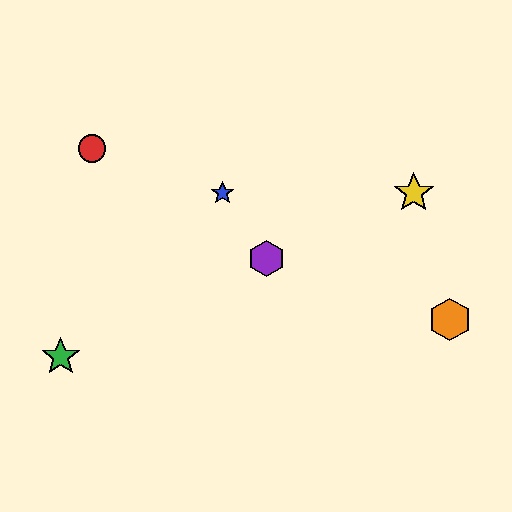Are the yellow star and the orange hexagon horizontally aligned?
No, the yellow star is at y≈193 and the orange hexagon is at y≈319.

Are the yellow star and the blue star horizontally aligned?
Yes, both are at y≈193.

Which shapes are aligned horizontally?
The blue star, the yellow star are aligned horizontally.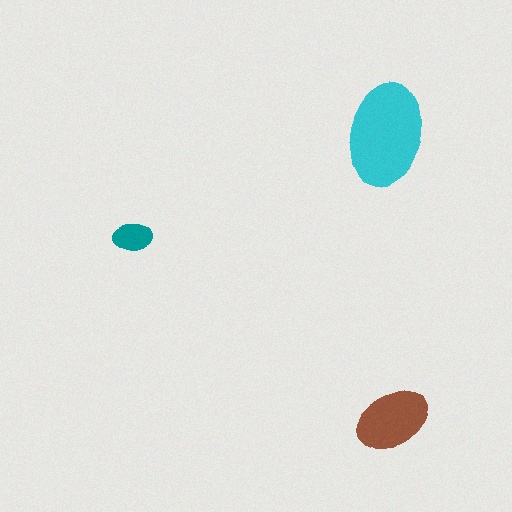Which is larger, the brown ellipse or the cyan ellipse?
The cyan one.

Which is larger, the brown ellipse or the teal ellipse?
The brown one.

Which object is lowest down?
The brown ellipse is bottommost.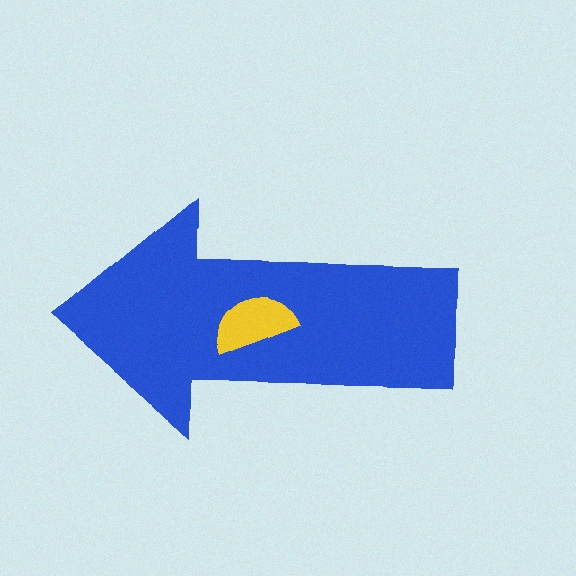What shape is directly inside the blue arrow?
The yellow semicircle.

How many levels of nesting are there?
2.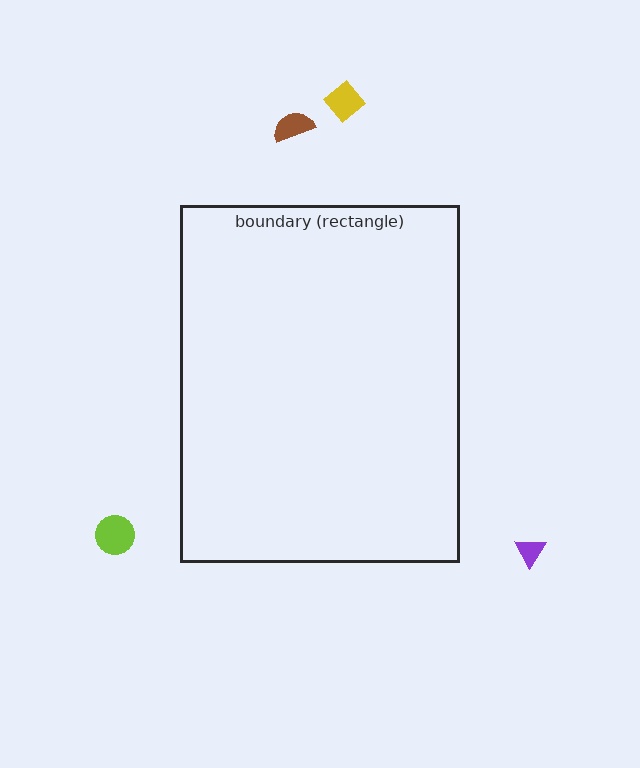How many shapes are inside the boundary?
0 inside, 4 outside.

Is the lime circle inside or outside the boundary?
Outside.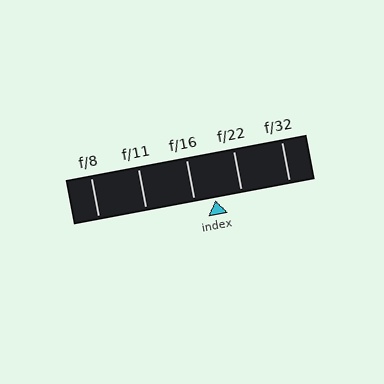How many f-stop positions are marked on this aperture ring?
There are 5 f-stop positions marked.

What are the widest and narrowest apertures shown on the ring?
The widest aperture shown is f/8 and the narrowest is f/32.